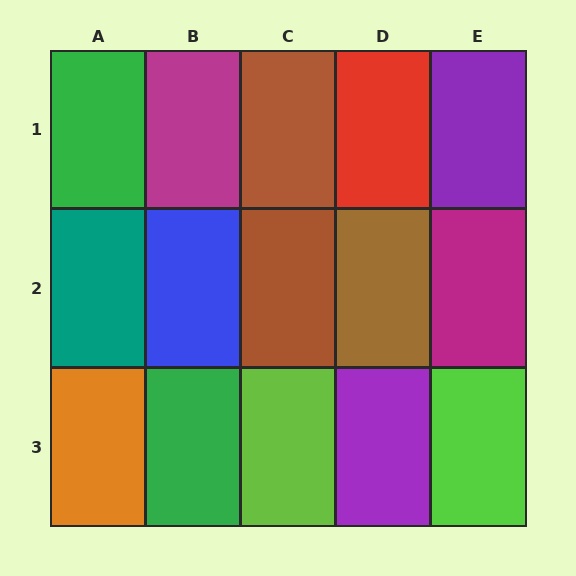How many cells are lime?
2 cells are lime.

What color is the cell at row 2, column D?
Brown.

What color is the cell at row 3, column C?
Lime.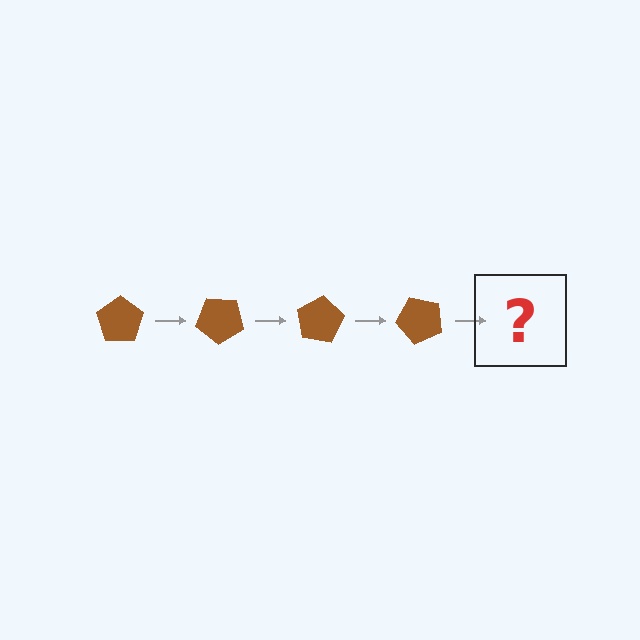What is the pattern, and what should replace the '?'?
The pattern is that the pentagon rotates 40 degrees each step. The '?' should be a brown pentagon rotated 160 degrees.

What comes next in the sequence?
The next element should be a brown pentagon rotated 160 degrees.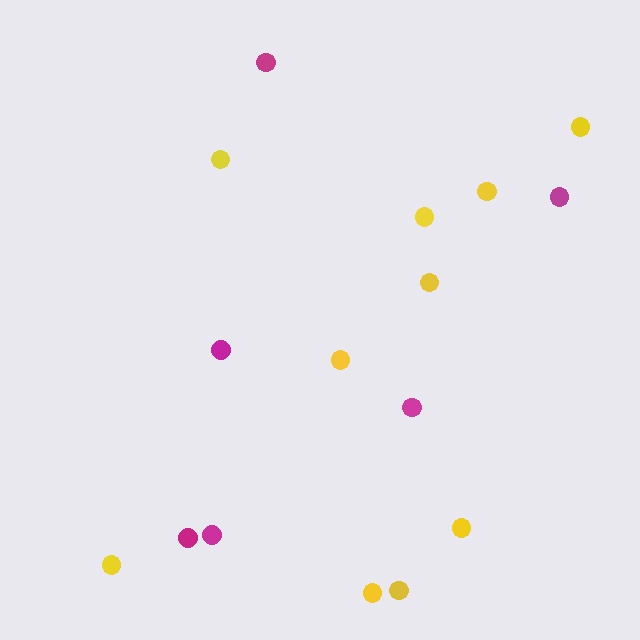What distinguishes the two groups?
There are 2 groups: one group of yellow circles (10) and one group of magenta circles (6).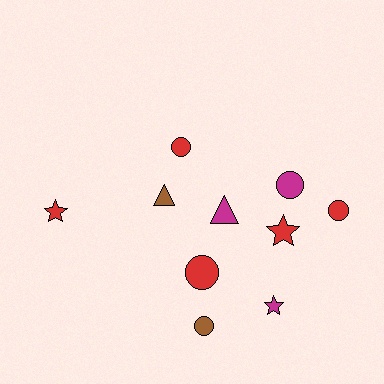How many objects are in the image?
There are 10 objects.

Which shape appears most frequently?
Circle, with 5 objects.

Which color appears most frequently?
Red, with 5 objects.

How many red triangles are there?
There are no red triangles.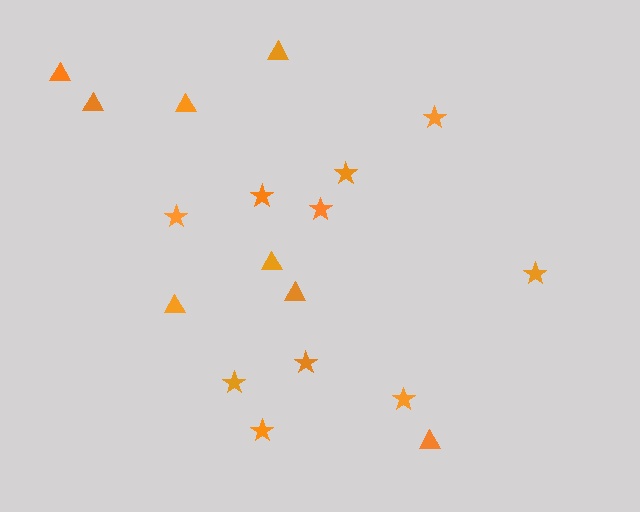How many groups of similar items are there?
There are 2 groups: one group of stars (10) and one group of triangles (8).